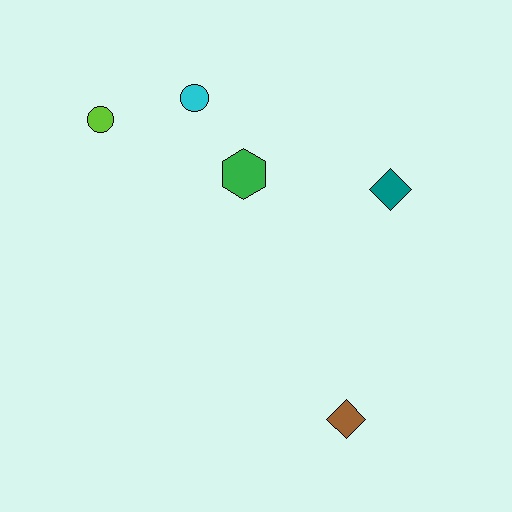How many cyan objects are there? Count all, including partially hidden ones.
There is 1 cyan object.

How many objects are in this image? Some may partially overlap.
There are 5 objects.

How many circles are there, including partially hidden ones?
There are 2 circles.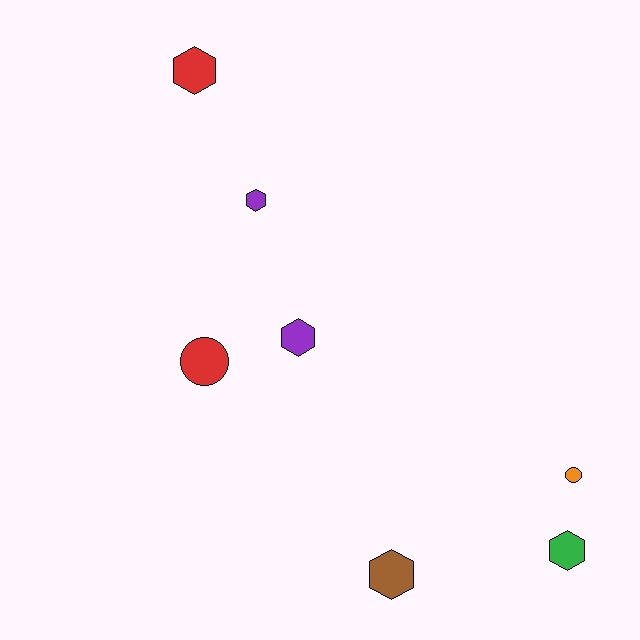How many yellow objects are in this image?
There are no yellow objects.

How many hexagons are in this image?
There are 5 hexagons.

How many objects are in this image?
There are 7 objects.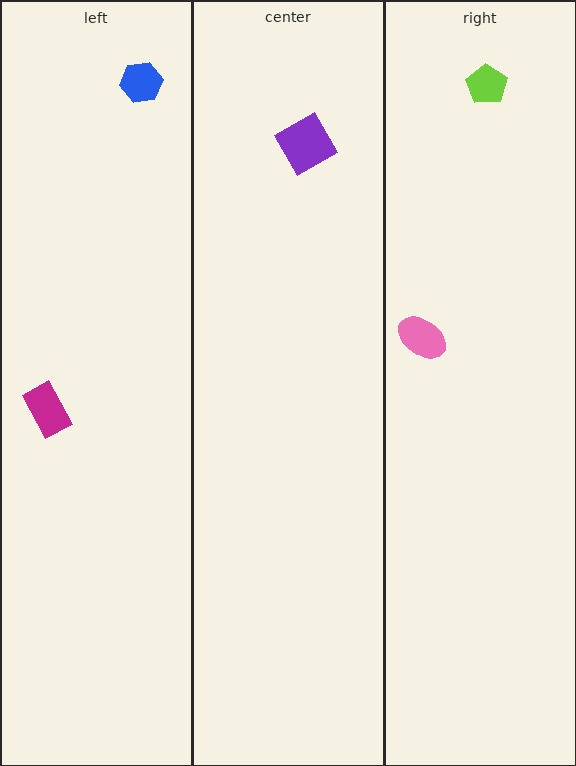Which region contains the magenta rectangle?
The left region.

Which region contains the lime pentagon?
The right region.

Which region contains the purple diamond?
The center region.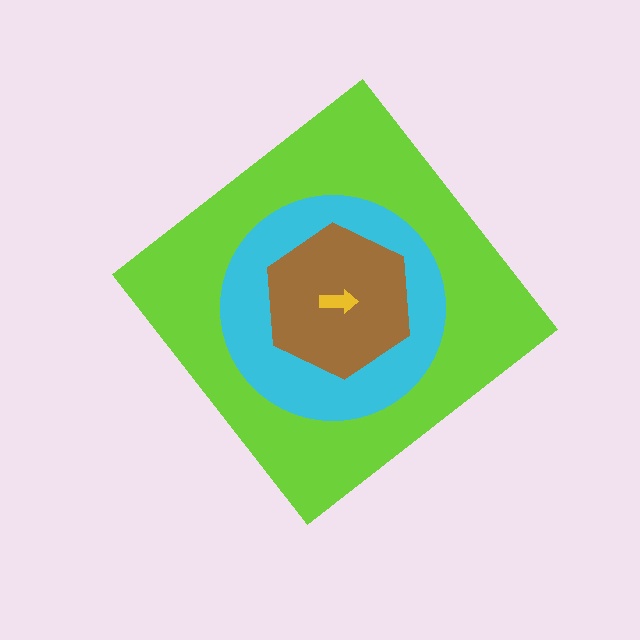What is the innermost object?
The yellow arrow.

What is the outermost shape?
The lime diamond.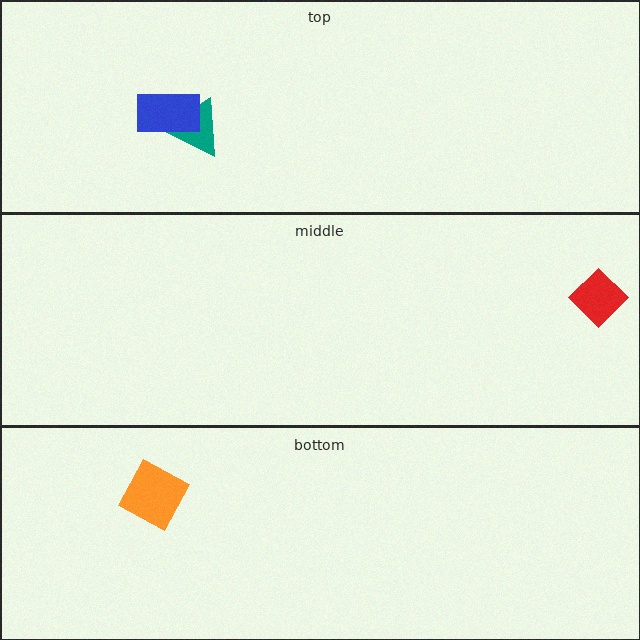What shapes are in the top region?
The teal triangle, the blue rectangle.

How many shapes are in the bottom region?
1.